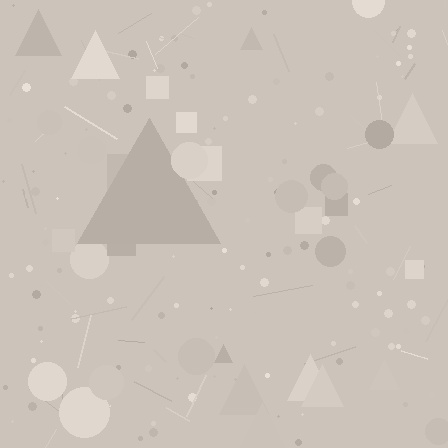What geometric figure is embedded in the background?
A triangle is embedded in the background.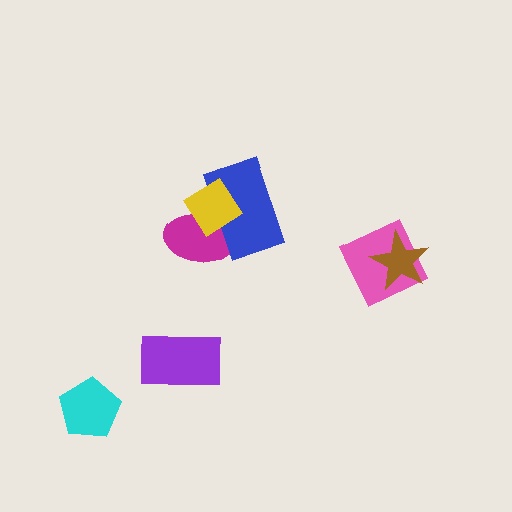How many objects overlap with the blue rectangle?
2 objects overlap with the blue rectangle.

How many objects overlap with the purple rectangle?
0 objects overlap with the purple rectangle.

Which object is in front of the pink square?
The brown star is in front of the pink square.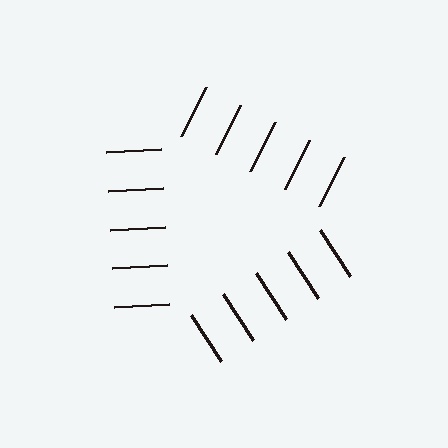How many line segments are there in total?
15 — 5 along each of the 3 edges.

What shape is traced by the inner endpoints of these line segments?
An illusory triangle — the line segments terminate on its edges but no continuous stroke is drawn.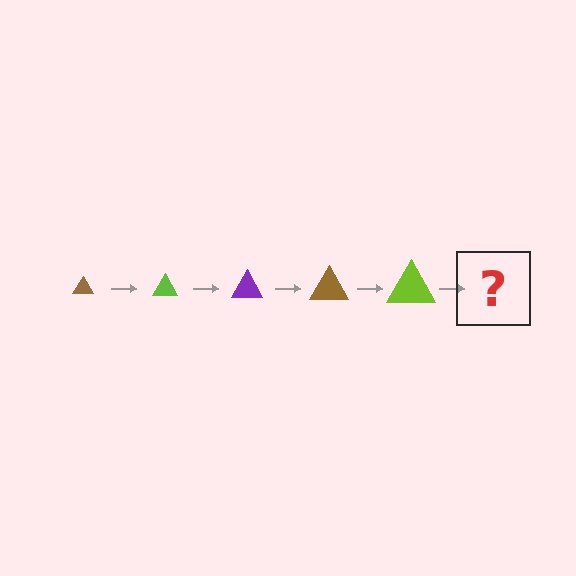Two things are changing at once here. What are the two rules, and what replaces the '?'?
The two rules are that the triangle grows larger each step and the color cycles through brown, lime, and purple. The '?' should be a purple triangle, larger than the previous one.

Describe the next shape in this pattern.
It should be a purple triangle, larger than the previous one.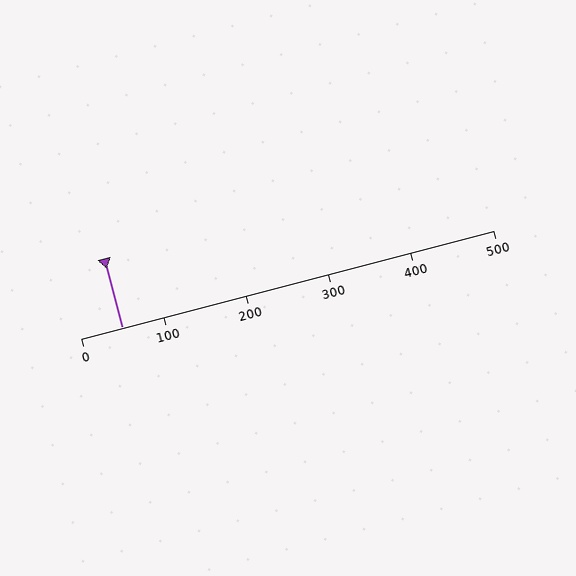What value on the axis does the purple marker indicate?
The marker indicates approximately 50.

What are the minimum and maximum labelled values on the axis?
The axis runs from 0 to 500.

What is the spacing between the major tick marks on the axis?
The major ticks are spaced 100 apart.